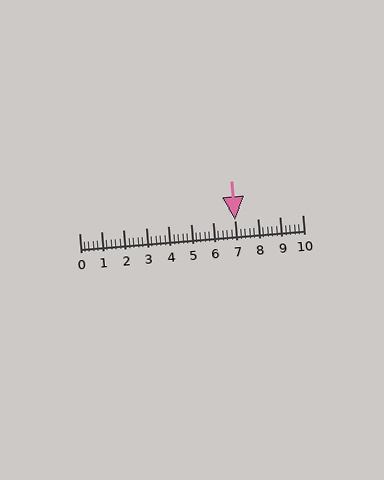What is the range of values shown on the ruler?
The ruler shows values from 0 to 10.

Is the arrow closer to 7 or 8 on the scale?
The arrow is closer to 7.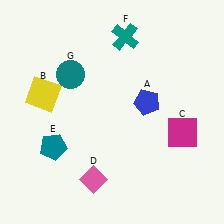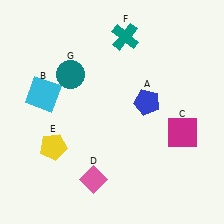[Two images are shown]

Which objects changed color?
B changed from yellow to cyan. E changed from teal to yellow.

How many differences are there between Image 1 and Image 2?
There are 2 differences between the two images.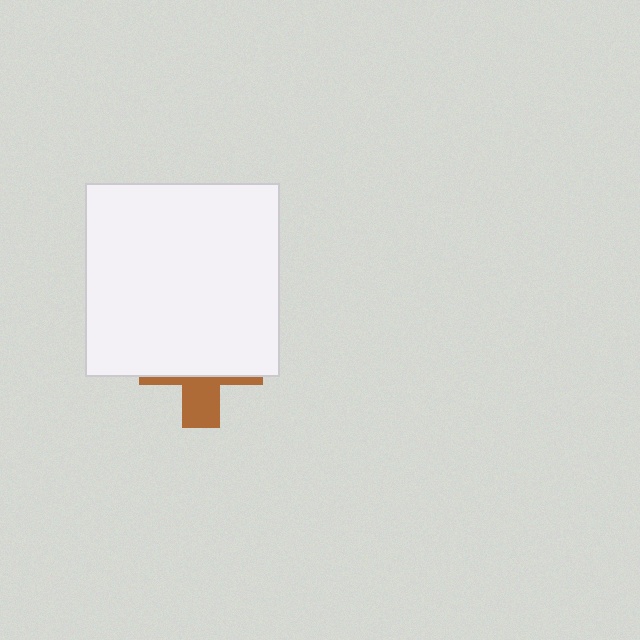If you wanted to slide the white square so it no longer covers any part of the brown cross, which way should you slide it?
Slide it up — that is the most direct way to separate the two shapes.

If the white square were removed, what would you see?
You would see the complete brown cross.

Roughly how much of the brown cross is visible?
A small part of it is visible (roughly 33%).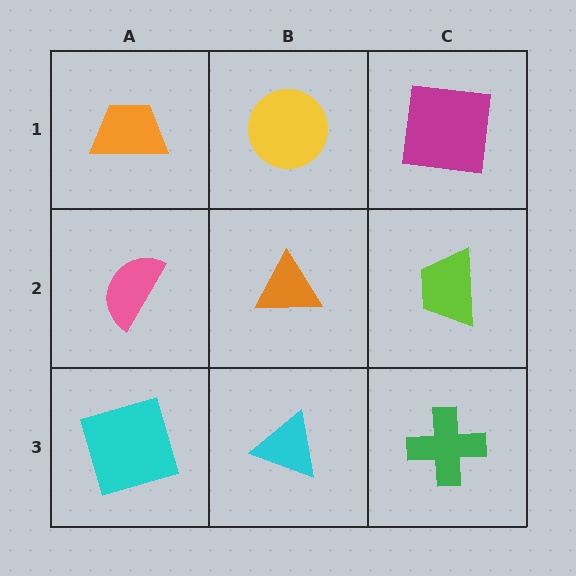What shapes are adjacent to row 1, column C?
A lime trapezoid (row 2, column C), a yellow circle (row 1, column B).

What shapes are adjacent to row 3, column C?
A lime trapezoid (row 2, column C), a cyan triangle (row 3, column B).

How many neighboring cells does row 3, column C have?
2.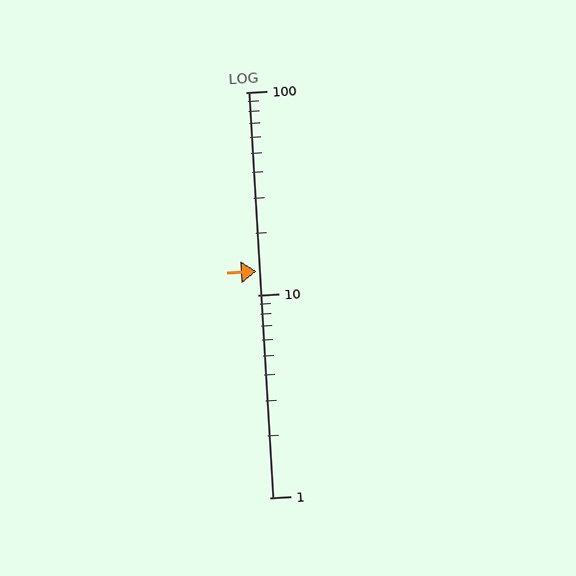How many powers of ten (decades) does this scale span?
The scale spans 2 decades, from 1 to 100.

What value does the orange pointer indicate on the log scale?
The pointer indicates approximately 13.